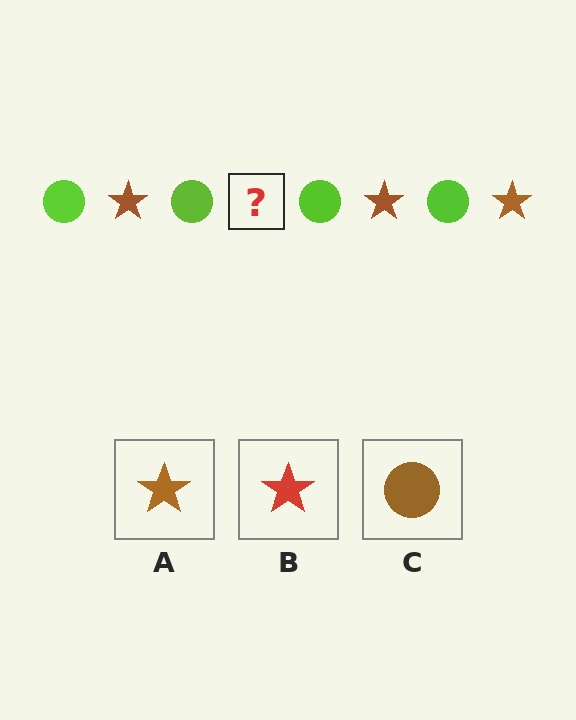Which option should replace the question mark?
Option A.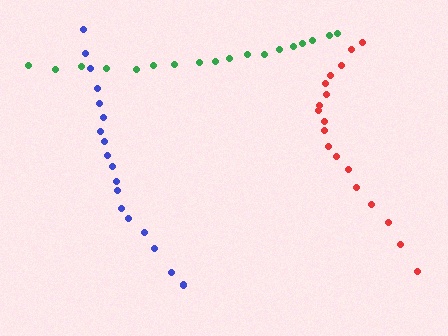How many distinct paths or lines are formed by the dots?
There are 3 distinct paths.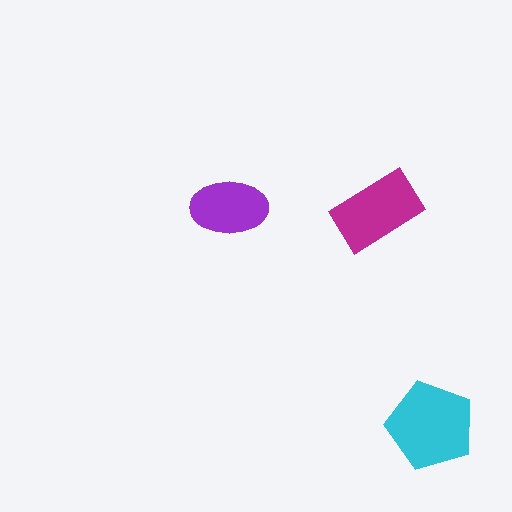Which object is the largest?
The cyan pentagon.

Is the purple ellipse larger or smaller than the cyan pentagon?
Smaller.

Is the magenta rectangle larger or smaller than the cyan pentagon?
Smaller.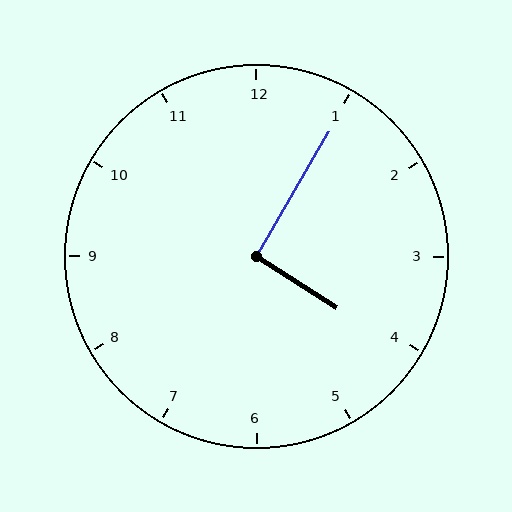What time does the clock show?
4:05.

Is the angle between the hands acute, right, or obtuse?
It is right.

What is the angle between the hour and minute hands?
Approximately 92 degrees.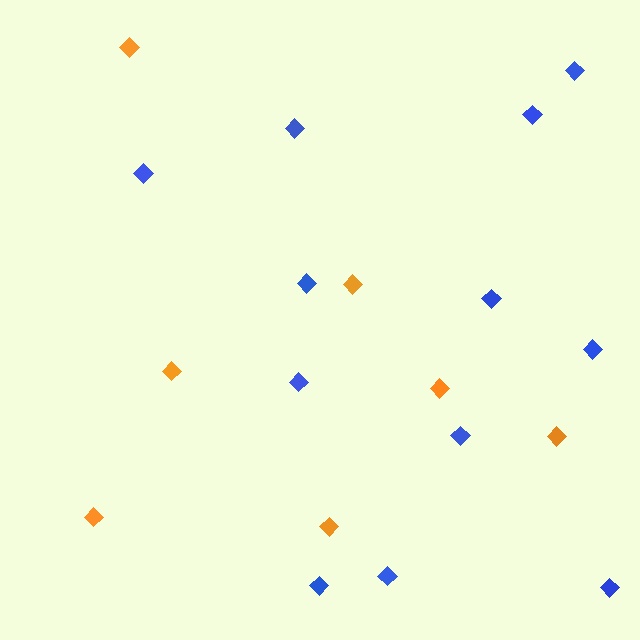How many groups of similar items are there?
There are 2 groups: one group of orange diamonds (7) and one group of blue diamonds (12).